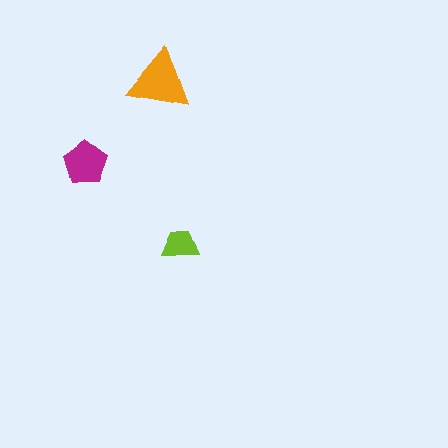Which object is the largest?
The orange triangle.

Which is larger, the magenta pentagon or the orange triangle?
The orange triangle.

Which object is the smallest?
The lime trapezoid.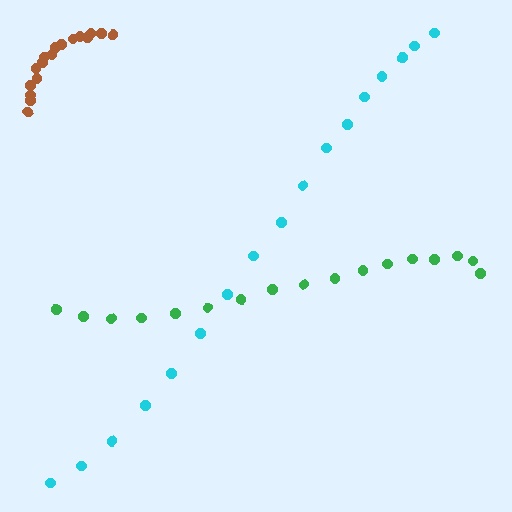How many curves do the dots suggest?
There are 3 distinct paths.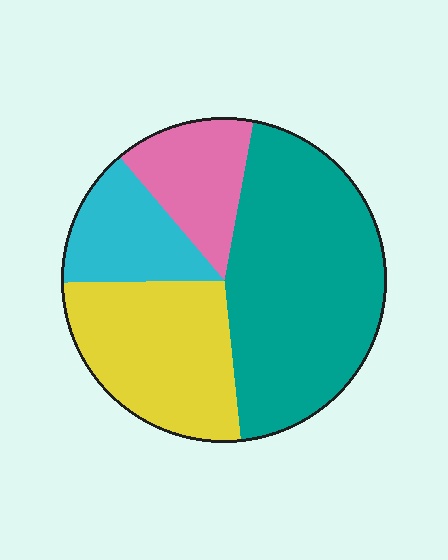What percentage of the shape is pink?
Pink takes up less than a quarter of the shape.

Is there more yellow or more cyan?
Yellow.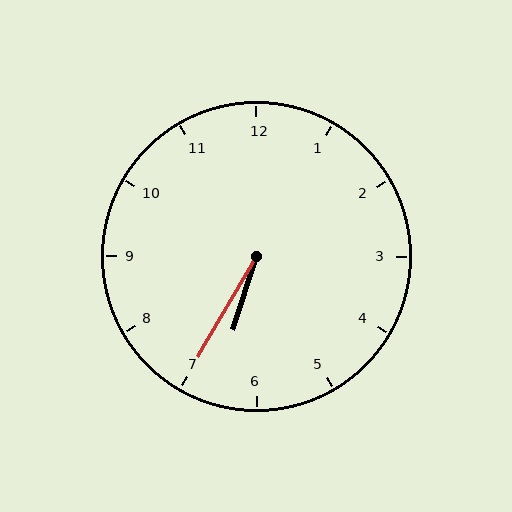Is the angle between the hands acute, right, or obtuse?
It is acute.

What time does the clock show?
6:35.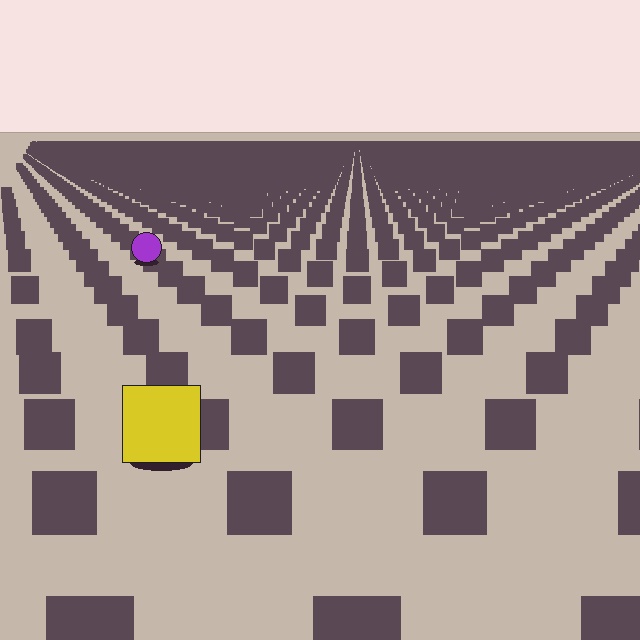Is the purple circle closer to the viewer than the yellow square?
No. The yellow square is closer — you can tell from the texture gradient: the ground texture is coarser near it.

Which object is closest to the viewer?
The yellow square is closest. The texture marks near it are larger and more spread out.